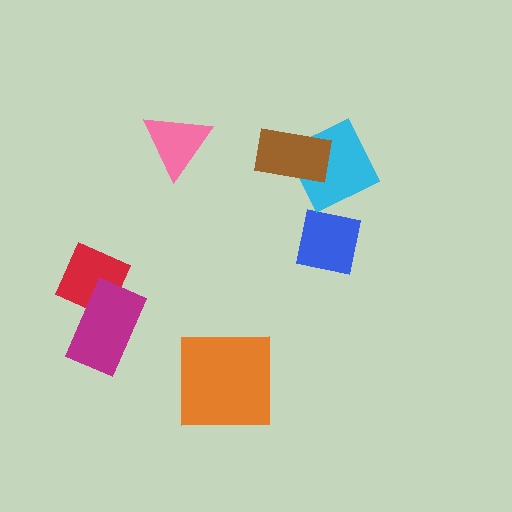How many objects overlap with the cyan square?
1 object overlaps with the cyan square.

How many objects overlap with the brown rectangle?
1 object overlaps with the brown rectangle.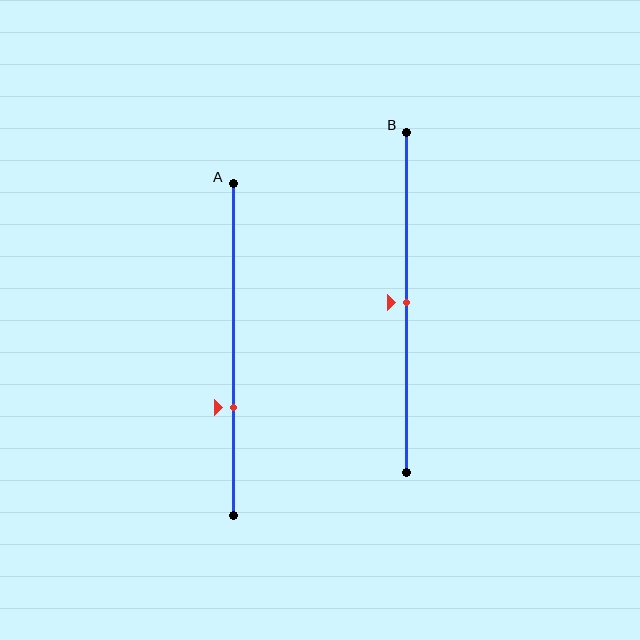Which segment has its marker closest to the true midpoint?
Segment B has its marker closest to the true midpoint.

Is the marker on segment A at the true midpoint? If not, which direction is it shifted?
No, the marker on segment A is shifted downward by about 17% of the segment length.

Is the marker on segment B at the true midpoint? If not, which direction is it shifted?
Yes, the marker on segment B is at the true midpoint.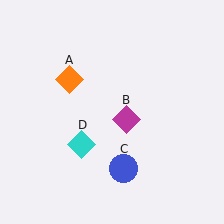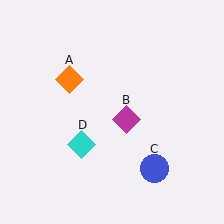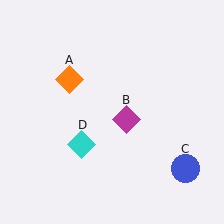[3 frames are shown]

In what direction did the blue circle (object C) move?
The blue circle (object C) moved right.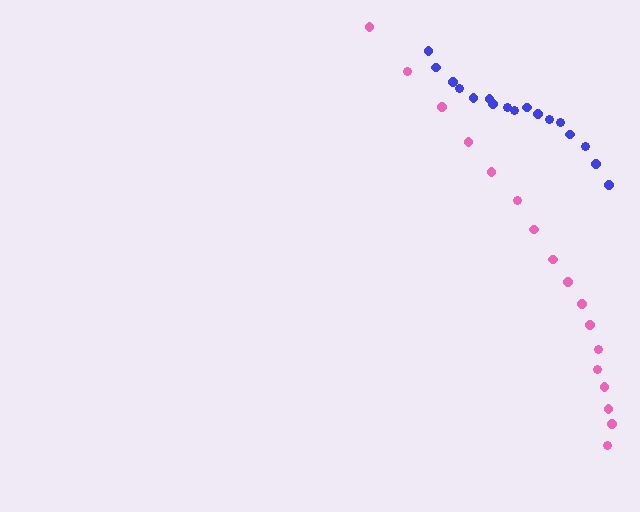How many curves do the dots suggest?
There are 2 distinct paths.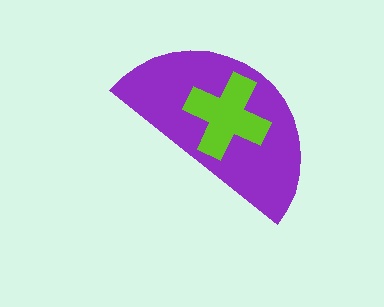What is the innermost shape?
The lime cross.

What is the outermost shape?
The purple semicircle.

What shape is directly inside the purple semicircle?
The lime cross.